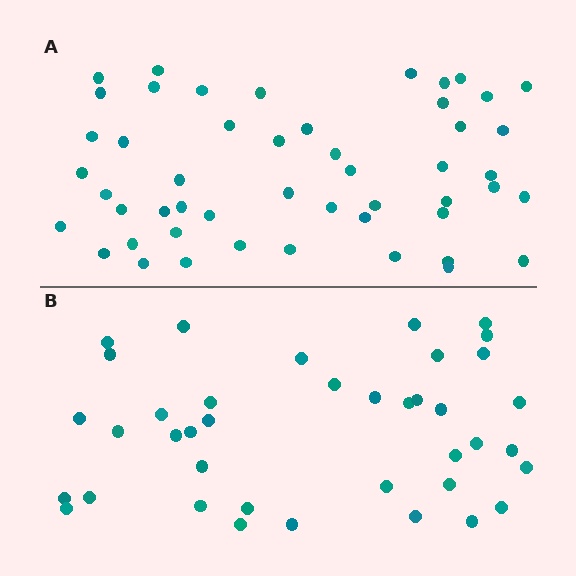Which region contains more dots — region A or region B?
Region A (the top region) has more dots.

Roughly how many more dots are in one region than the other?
Region A has roughly 12 or so more dots than region B.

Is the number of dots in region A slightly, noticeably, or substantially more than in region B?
Region A has noticeably more, but not dramatically so. The ratio is roughly 1.3 to 1.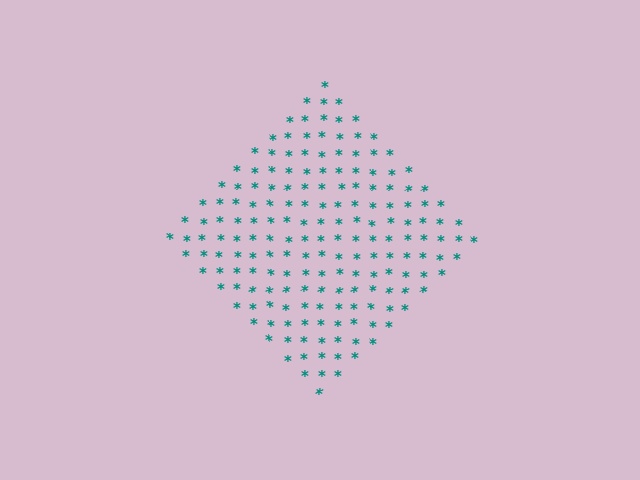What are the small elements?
The small elements are asterisks.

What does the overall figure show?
The overall figure shows a diamond.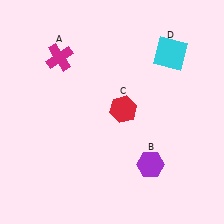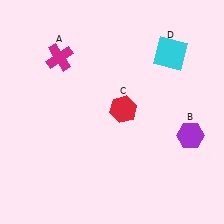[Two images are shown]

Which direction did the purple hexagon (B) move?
The purple hexagon (B) moved right.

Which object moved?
The purple hexagon (B) moved right.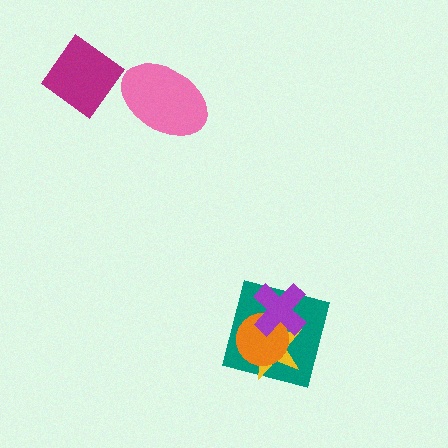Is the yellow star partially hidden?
Yes, it is partially covered by another shape.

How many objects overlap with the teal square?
3 objects overlap with the teal square.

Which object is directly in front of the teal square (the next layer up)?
The yellow star is directly in front of the teal square.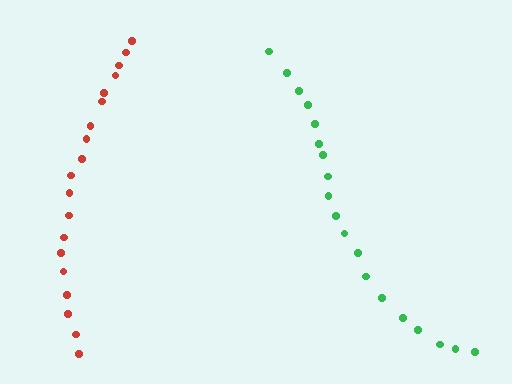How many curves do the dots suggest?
There are 2 distinct paths.